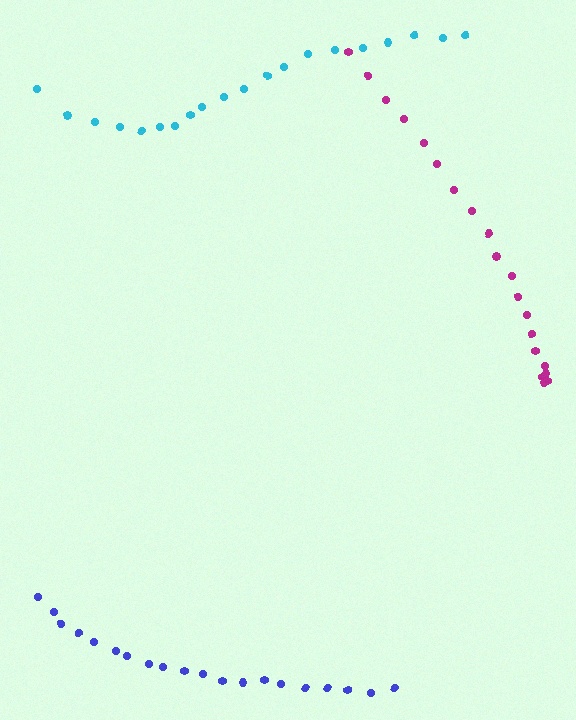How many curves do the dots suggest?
There are 3 distinct paths.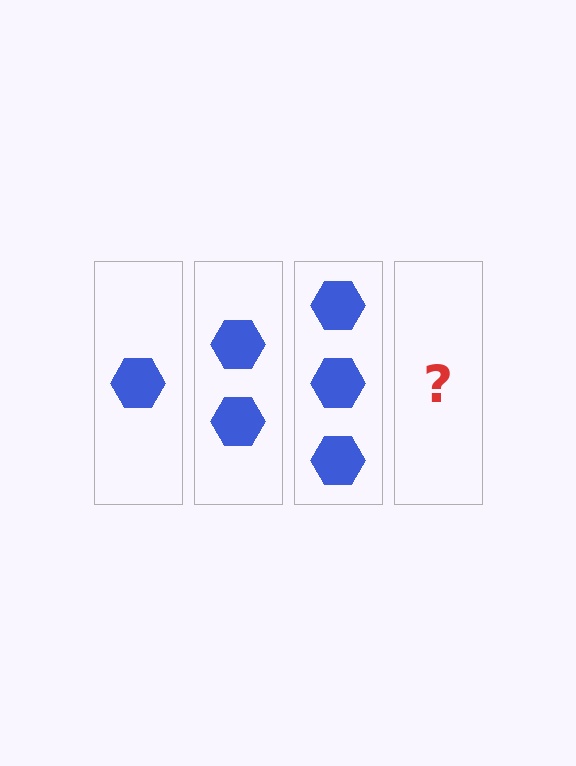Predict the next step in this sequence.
The next step is 4 hexagons.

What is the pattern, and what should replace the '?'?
The pattern is that each step adds one more hexagon. The '?' should be 4 hexagons.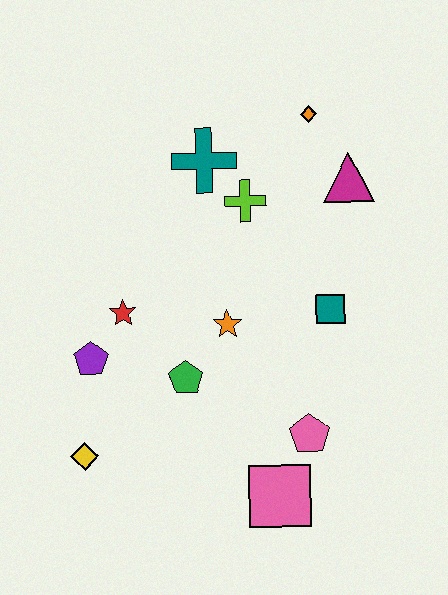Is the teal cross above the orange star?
Yes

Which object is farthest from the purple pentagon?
The orange diamond is farthest from the purple pentagon.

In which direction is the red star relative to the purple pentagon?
The red star is above the purple pentagon.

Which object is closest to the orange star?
The green pentagon is closest to the orange star.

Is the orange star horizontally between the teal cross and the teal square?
Yes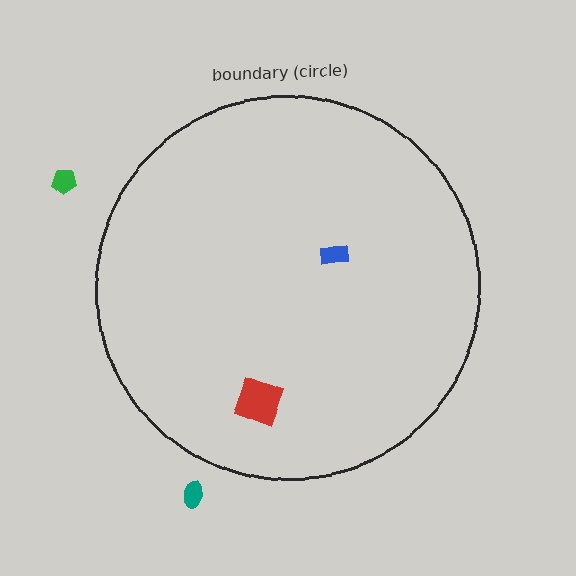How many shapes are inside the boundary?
2 inside, 2 outside.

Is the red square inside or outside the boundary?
Inside.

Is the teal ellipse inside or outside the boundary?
Outside.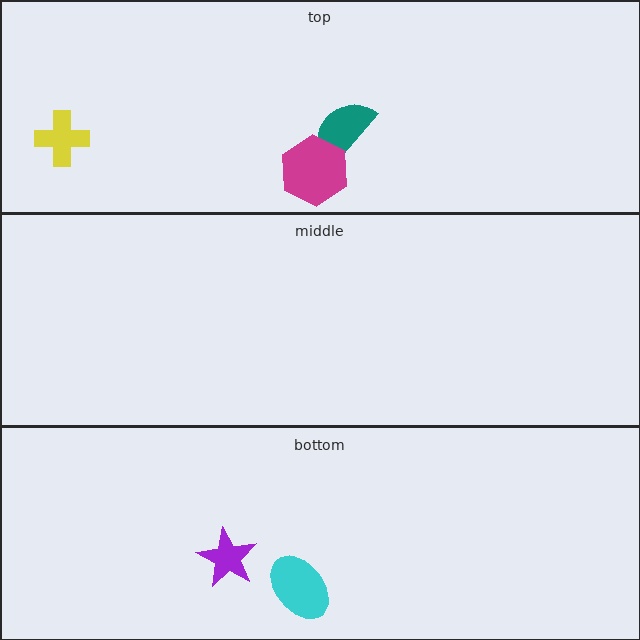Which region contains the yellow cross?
The top region.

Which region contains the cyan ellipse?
The bottom region.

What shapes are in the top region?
The teal semicircle, the yellow cross, the magenta hexagon.